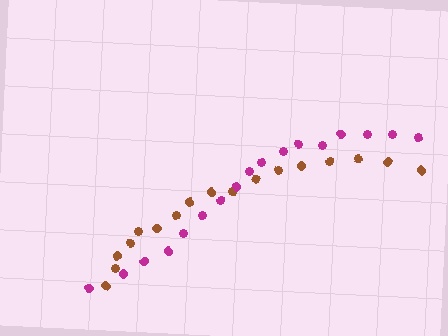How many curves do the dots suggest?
There are 2 distinct paths.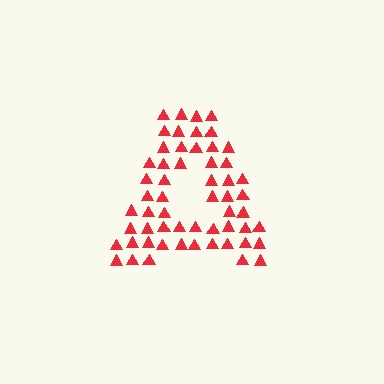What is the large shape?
The large shape is the letter A.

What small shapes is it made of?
It is made of small triangles.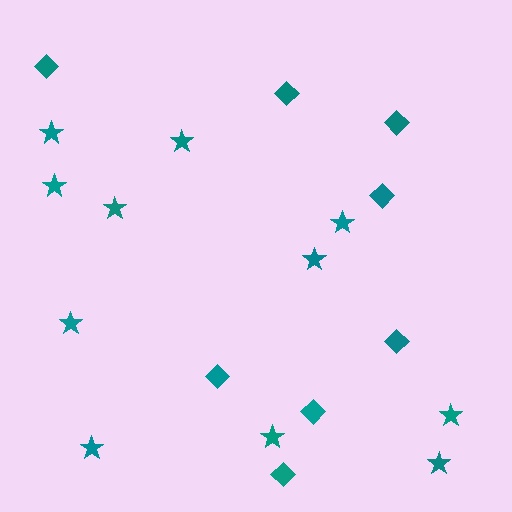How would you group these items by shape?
There are 2 groups: one group of stars (11) and one group of diamonds (8).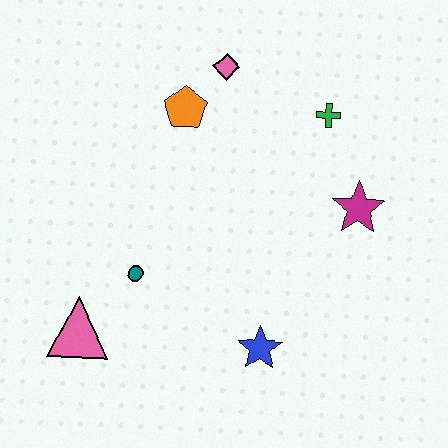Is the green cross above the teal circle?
Yes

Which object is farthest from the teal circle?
The green cross is farthest from the teal circle.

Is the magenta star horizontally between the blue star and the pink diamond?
No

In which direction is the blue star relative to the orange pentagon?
The blue star is below the orange pentagon.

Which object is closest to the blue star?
The teal circle is closest to the blue star.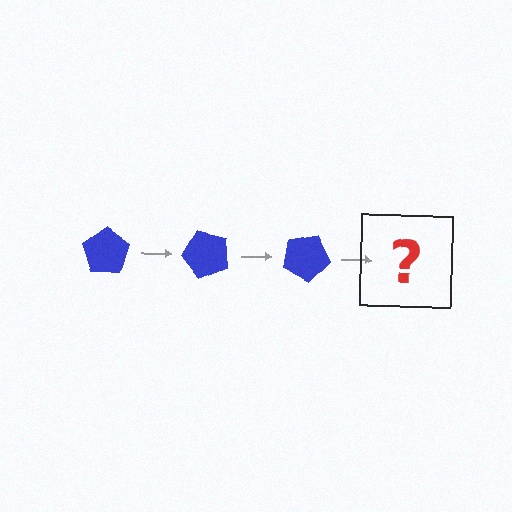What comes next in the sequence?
The next element should be a blue pentagon rotated 150 degrees.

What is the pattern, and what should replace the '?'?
The pattern is that the pentagon rotates 50 degrees each step. The '?' should be a blue pentagon rotated 150 degrees.